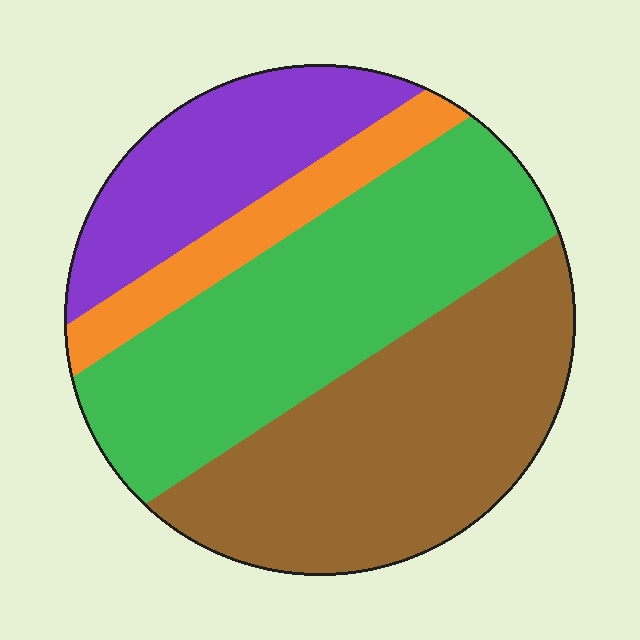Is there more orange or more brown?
Brown.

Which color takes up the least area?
Orange, at roughly 10%.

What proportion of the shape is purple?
Purple covers about 20% of the shape.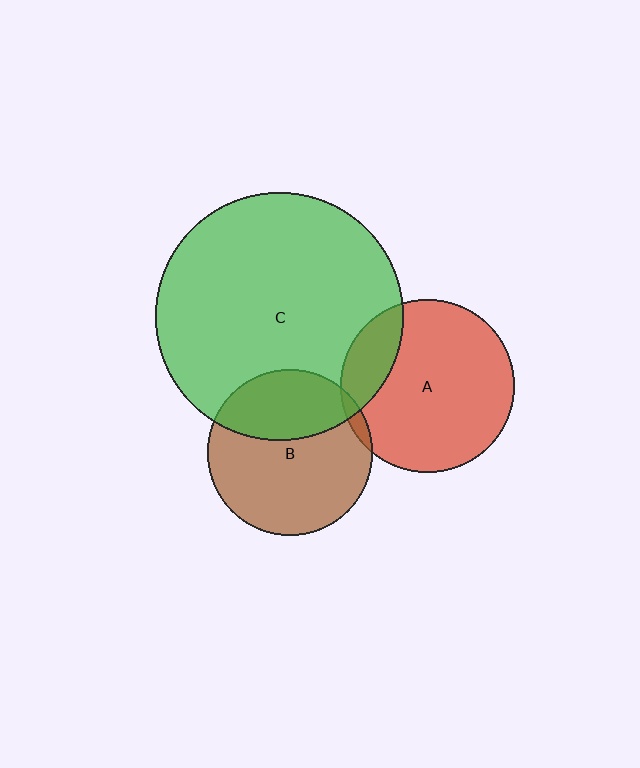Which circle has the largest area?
Circle C (green).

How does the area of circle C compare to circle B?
Approximately 2.2 times.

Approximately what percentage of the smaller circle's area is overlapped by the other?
Approximately 5%.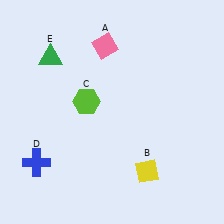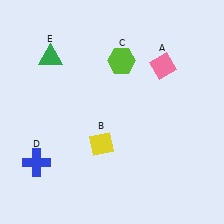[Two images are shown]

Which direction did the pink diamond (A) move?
The pink diamond (A) moved right.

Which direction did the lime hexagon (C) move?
The lime hexagon (C) moved up.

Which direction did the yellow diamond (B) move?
The yellow diamond (B) moved left.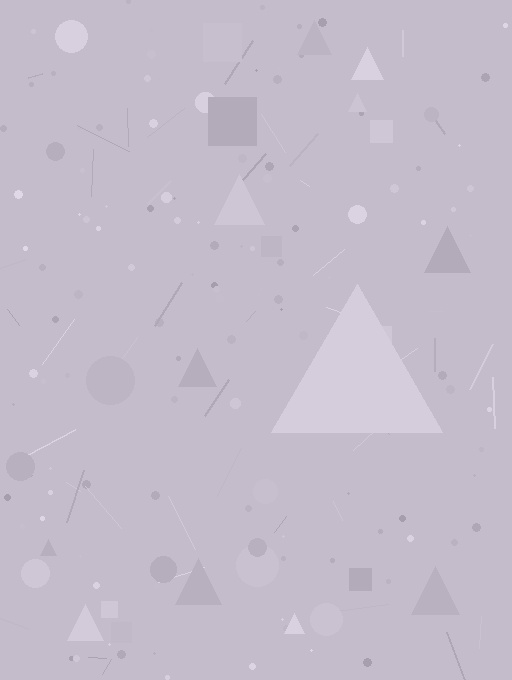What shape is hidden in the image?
A triangle is hidden in the image.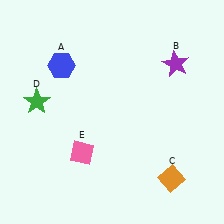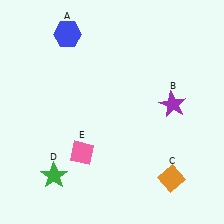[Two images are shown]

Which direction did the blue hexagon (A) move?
The blue hexagon (A) moved up.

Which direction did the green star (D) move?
The green star (D) moved down.